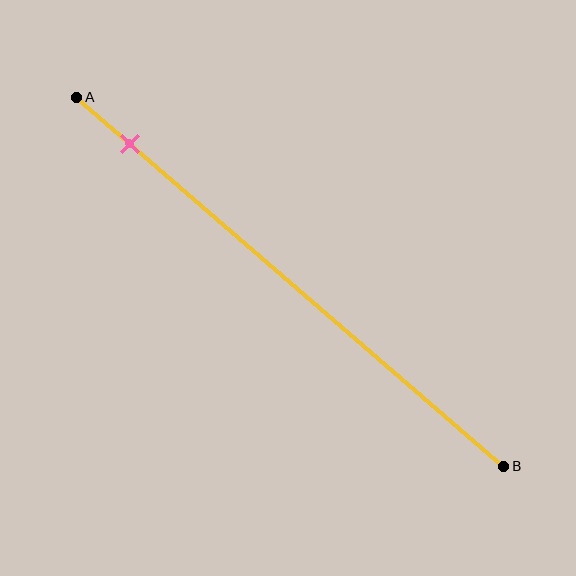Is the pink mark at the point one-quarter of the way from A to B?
No, the mark is at about 15% from A, not at the 25% one-quarter point.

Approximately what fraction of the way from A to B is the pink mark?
The pink mark is approximately 15% of the way from A to B.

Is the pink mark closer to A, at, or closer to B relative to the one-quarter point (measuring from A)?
The pink mark is closer to point A than the one-quarter point of segment AB.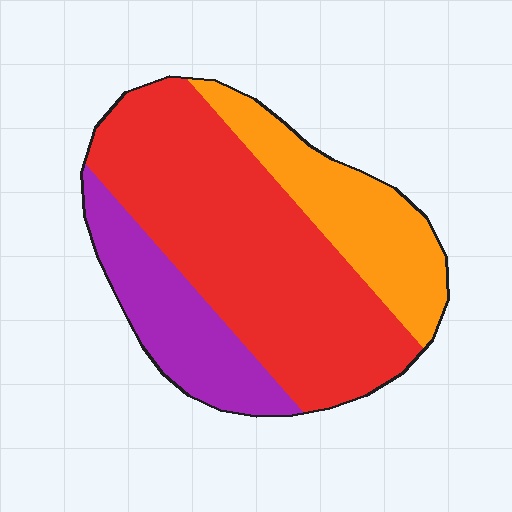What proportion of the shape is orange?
Orange takes up about one quarter (1/4) of the shape.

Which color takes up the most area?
Red, at roughly 55%.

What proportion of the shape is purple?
Purple covers around 20% of the shape.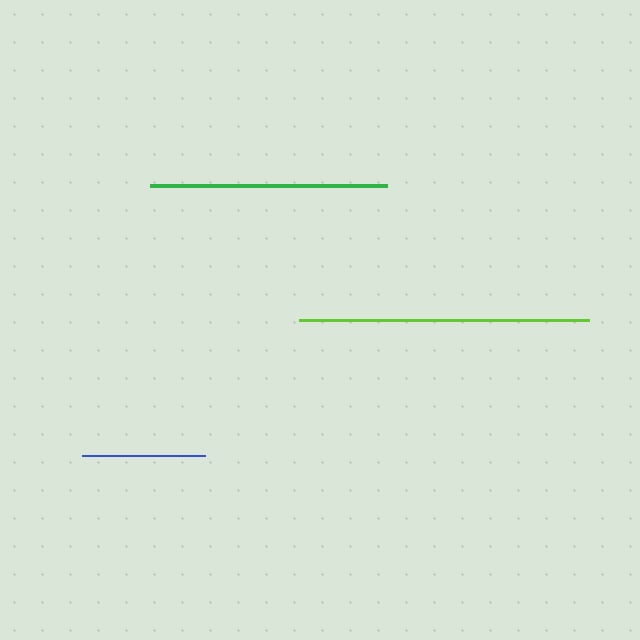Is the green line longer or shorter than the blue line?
The green line is longer than the blue line.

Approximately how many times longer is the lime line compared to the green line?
The lime line is approximately 1.2 times the length of the green line.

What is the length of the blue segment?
The blue segment is approximately 123 pixels long.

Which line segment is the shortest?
The blue line is the shortest at approximately 123 pixels.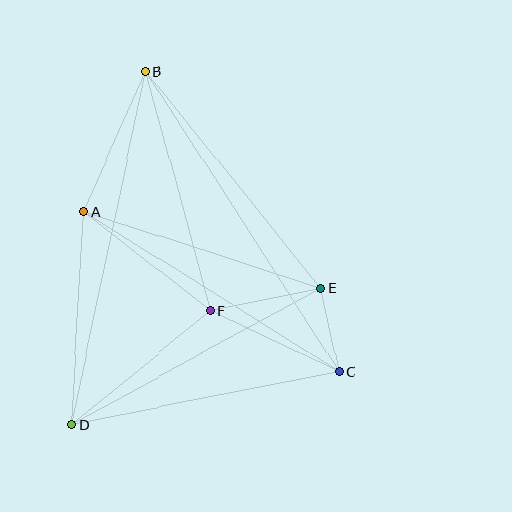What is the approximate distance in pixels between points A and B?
The distance between A and B is approximately 153 pixels.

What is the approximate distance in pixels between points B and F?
The distance between B and F is approximately 248 pixels.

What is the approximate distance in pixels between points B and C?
The distance between B and C is approximately 357 pixels.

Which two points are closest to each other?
Points C and E are closest to each other.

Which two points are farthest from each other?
Points B and D are farthest from each other.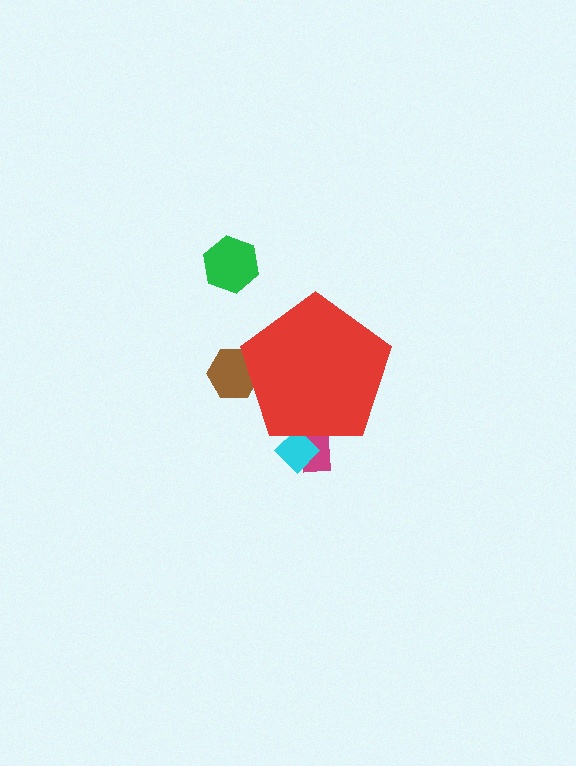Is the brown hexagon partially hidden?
Yes, the brown hexagon is partially hidden behind the red pentagon.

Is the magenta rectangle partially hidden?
Yes, the magenta rectangle is partially hidden behind the red pentagon.